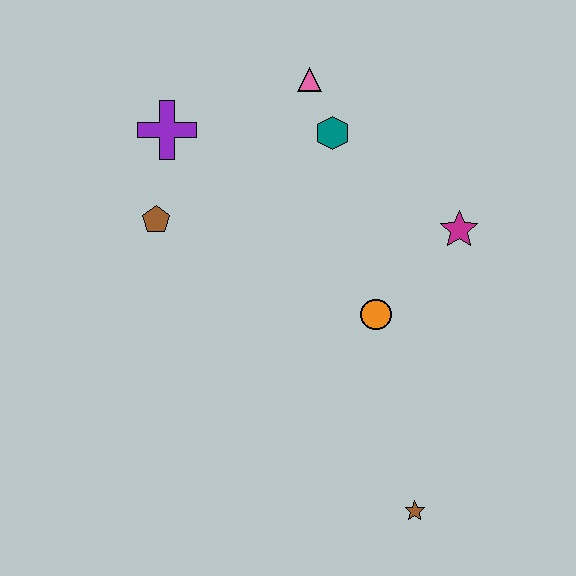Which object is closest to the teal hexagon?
The pink triangle is closest to the teal hexagon.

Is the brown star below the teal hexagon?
Yes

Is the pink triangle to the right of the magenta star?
No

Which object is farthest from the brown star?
The purple cross is farthest from the brown star.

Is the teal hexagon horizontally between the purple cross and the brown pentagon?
No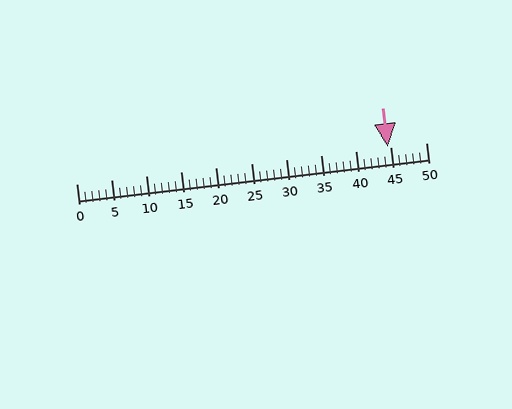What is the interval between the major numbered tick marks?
The major tick marks are spaced 5 units apart.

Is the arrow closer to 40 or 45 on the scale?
The arrow is closer to 45.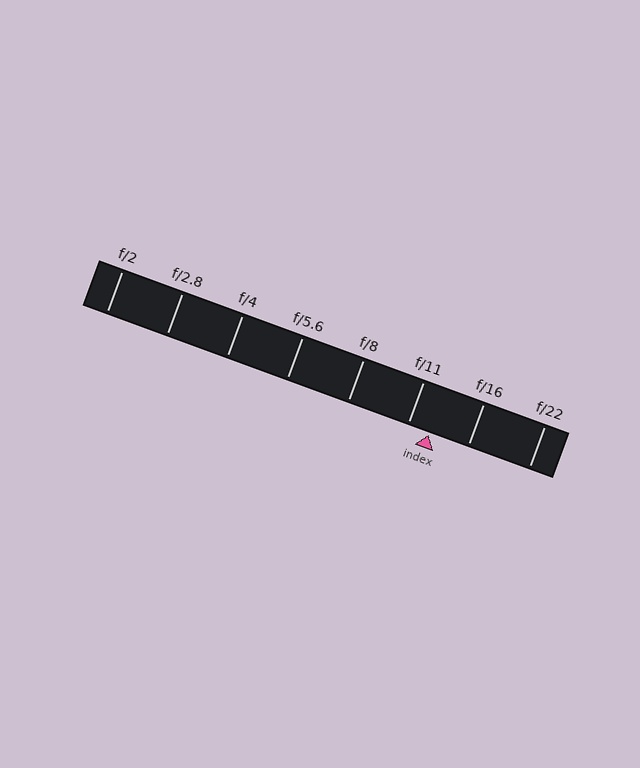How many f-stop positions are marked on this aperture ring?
There are 8 f-stop positions marked.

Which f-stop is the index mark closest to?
The index mark is closest to f/11.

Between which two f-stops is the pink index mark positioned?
The index mark is between f/11 and f/16.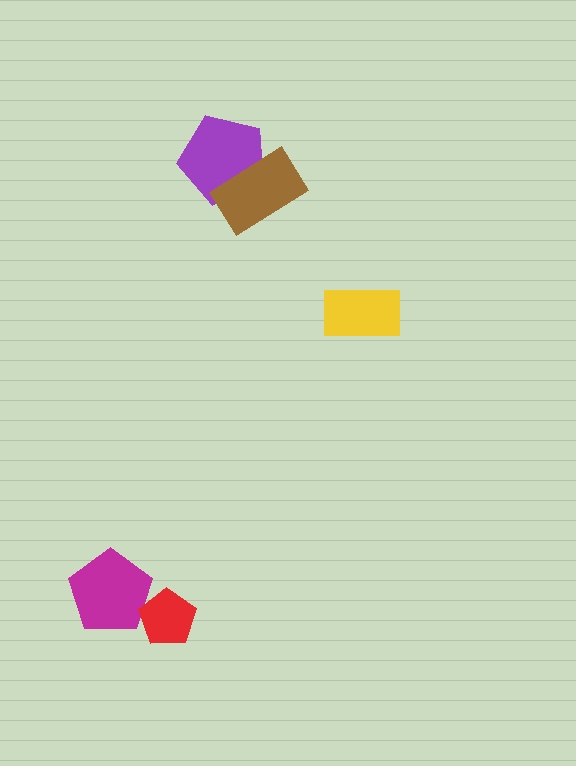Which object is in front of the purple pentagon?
The brown rectangle is in front of the purple pentagon.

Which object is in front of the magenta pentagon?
The red pentagon is in front of the magenta pentagon.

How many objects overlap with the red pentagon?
1 object overlaps with the red pentagon.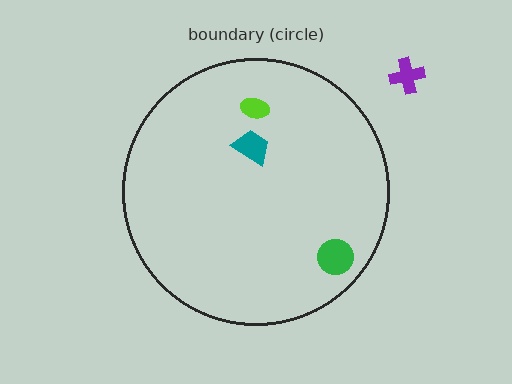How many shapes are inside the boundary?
3 inside, 1 outside.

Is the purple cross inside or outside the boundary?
Outside.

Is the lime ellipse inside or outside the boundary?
Inside.